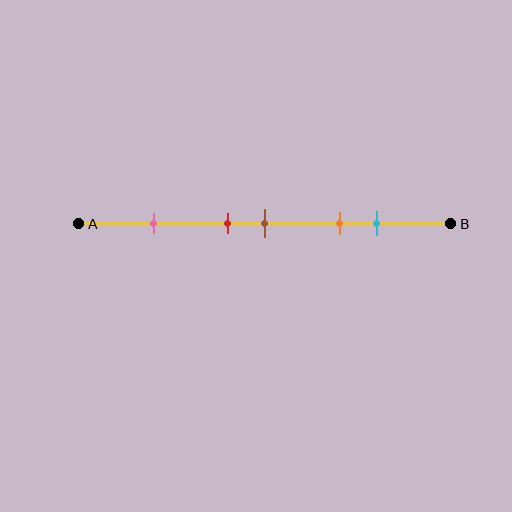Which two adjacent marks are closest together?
The red and brown marks are the closest adjacent pair.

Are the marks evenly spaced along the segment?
No, the marks are not evenly spaced.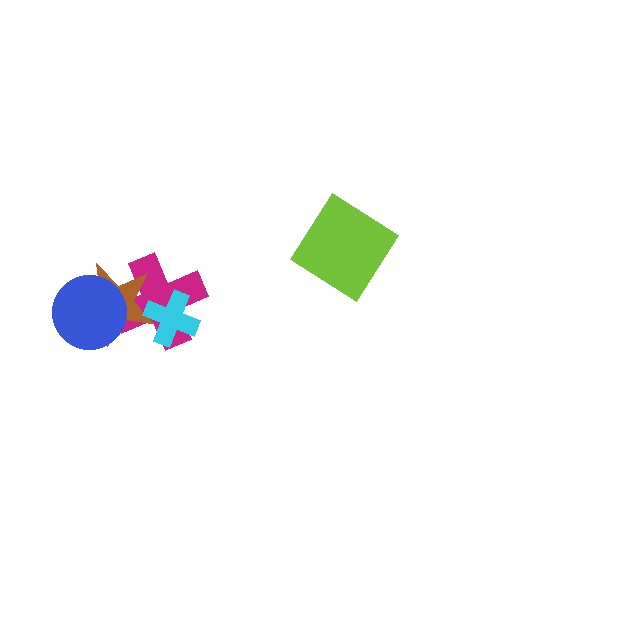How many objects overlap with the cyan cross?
2 objects overlap with the cyan cross.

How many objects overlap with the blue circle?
2 objects overlap with the blue circle.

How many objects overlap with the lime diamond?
0 objects overlap with the lime diamond.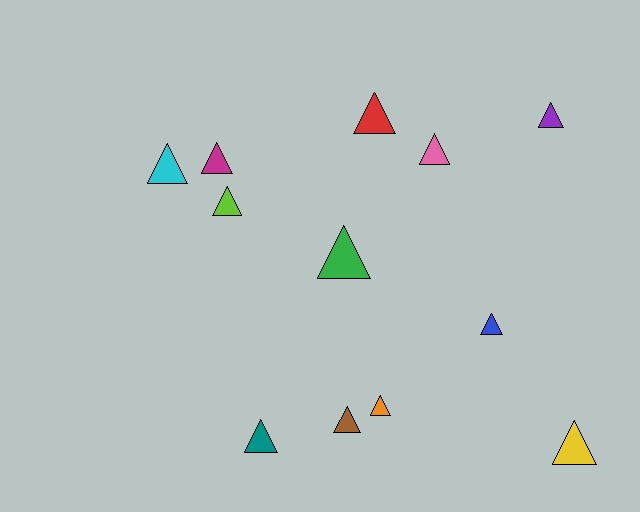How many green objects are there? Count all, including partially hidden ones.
There is 1 green object.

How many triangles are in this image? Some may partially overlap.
There are 12 triangles.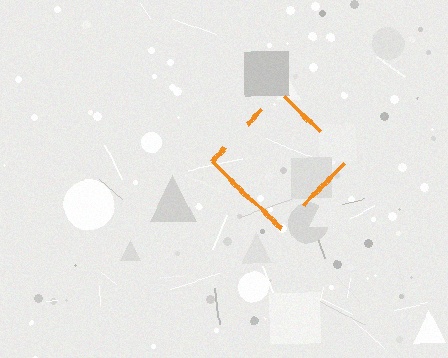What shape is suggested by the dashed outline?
The dashed outline suggests a diamond.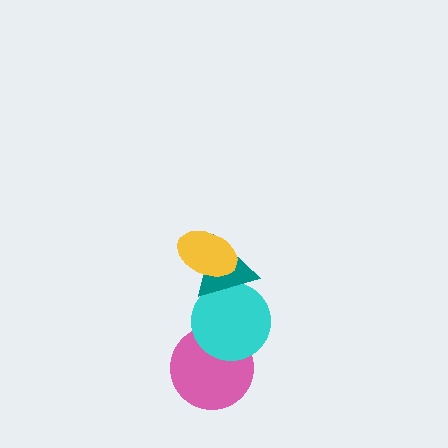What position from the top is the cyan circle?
The cyan circle is 3rd from the top.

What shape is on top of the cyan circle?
The teal triangle is on top of the cyan circle.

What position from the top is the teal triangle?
The teal triangle is 2nd from the top.